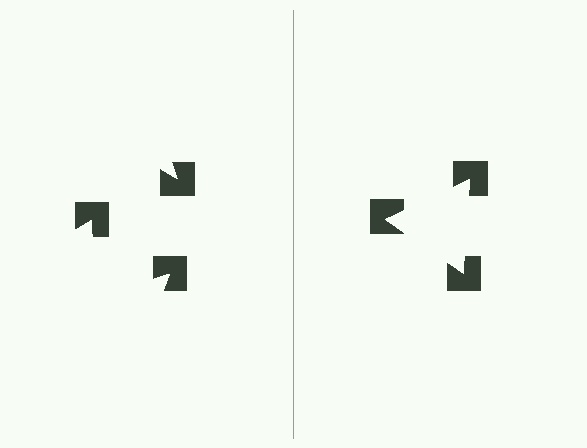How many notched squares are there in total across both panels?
6 — 3 on each side.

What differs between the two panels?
The notched squares are positioned identically on both sides; only the wedge orientations differ. On the right they align to a triangle; on the left they are misaligned.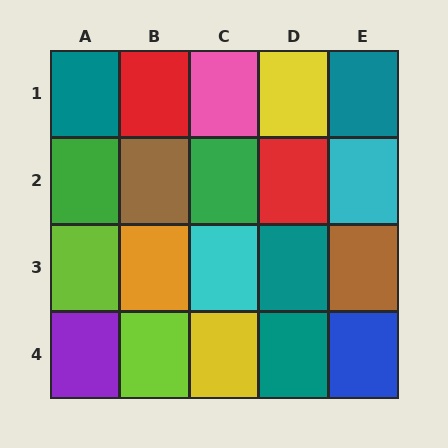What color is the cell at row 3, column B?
Orange.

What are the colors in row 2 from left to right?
Green, brown, green, red, cyan.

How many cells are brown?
2 cells are brown.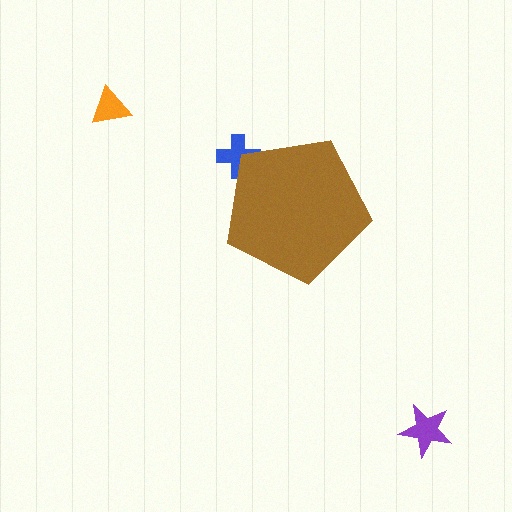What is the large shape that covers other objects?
A brown pentagon.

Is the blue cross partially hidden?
Yes, the blue cross is partially hidden behind the brown pentagon.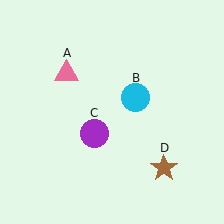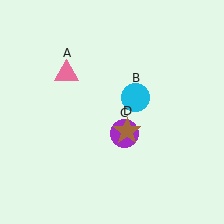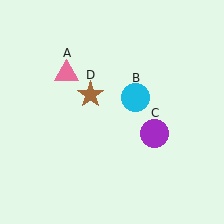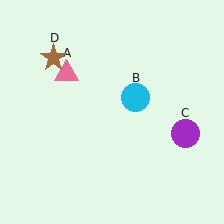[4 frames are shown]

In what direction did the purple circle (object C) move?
The purple circle (object C) moved right.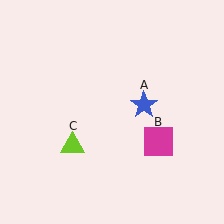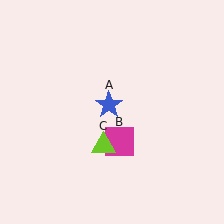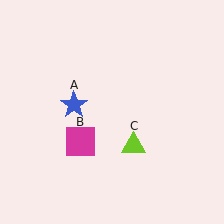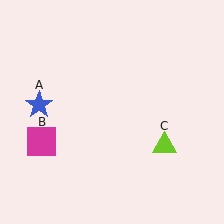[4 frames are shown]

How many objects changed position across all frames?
3 objects changed position: blue star (object A), magenta square (object B), lime triangle (object C).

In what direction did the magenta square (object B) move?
The magenta square (object B) moved left.